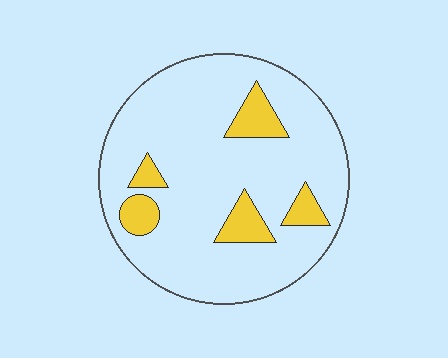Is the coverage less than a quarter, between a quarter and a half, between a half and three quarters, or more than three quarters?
Less than a quarter.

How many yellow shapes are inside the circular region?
5.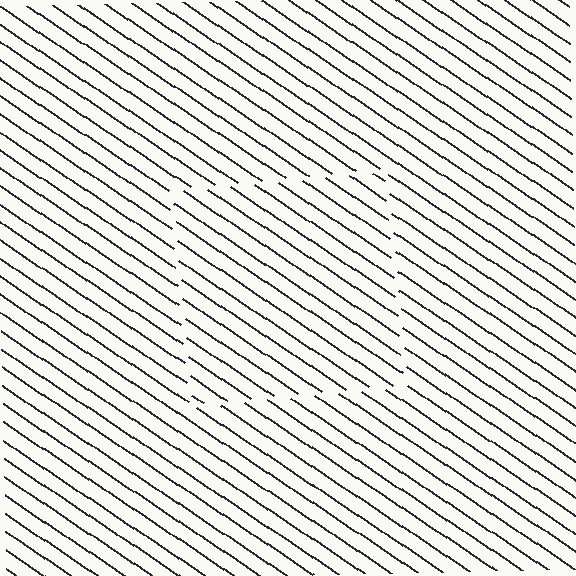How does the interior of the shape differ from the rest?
The interior of the shape contains the same grating, shifted by half a period — the contour is defined by the phase discontinuity where line-ends from the inner and outer gratings abut.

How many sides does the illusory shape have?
4 sides — the line-ends trace a square.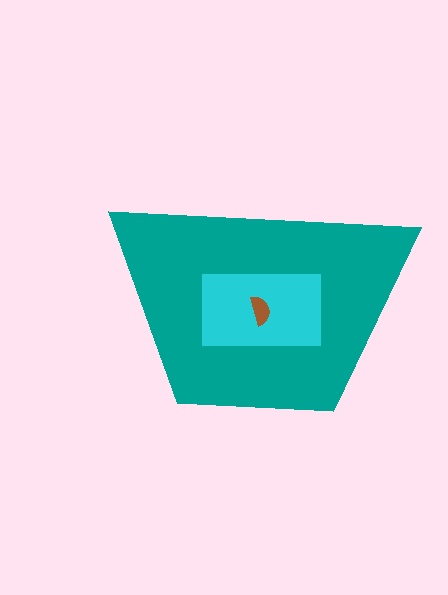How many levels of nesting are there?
3.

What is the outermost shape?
The teal trapezoid.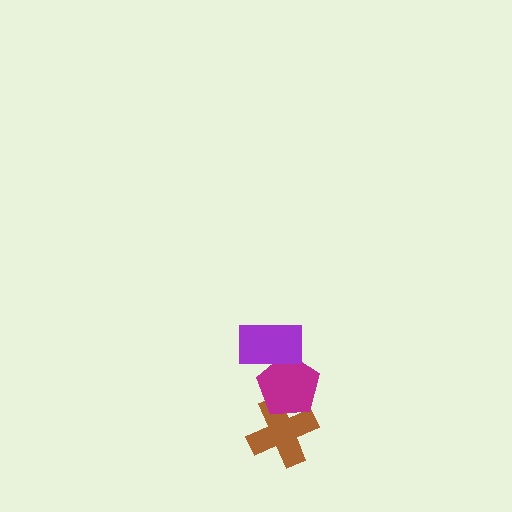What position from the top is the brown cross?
The brown cross is 3rd from the top.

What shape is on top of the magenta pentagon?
The purple rectangle is on top of the magenta pentagon.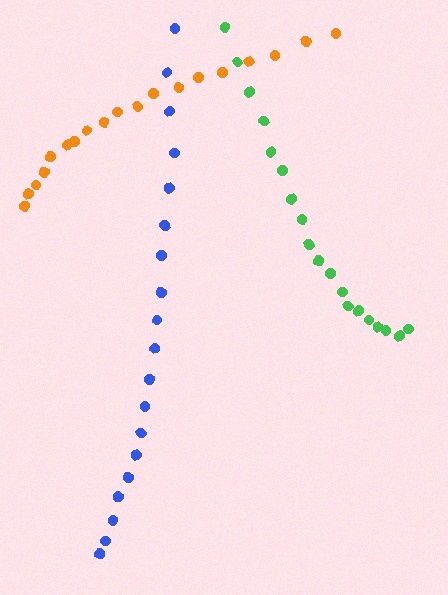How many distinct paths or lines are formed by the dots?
There are 3 distinct paths.